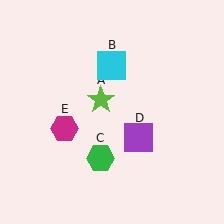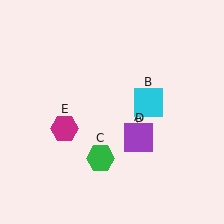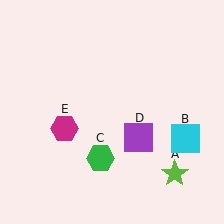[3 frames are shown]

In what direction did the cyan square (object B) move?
The cyan square (object B) moved down and to the right.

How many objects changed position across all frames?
2 objects changed position: lime star (object A), cyan square (object B).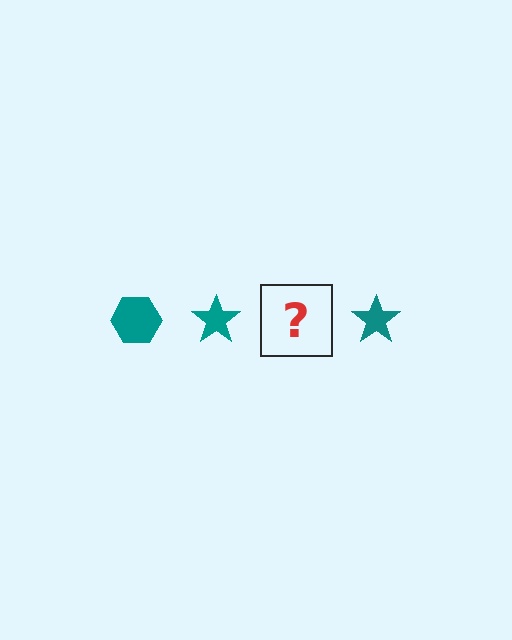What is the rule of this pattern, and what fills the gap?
The rule is that the pattern cycles through hexagon, star shapes in teal. The gap should be filled with a teal hexagon.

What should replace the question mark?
The question mark should be replaced with a teal hexagon.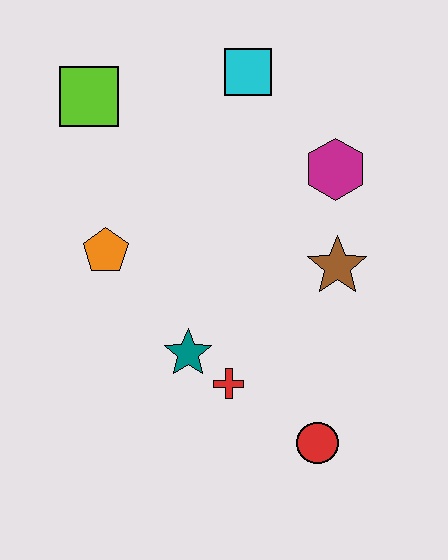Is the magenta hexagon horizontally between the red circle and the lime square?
No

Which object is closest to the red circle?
The red cross is closest to the red circle.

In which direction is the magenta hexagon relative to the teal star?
The magenta hexagon is above the teal star.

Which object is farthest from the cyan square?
The red circle is farthest from the cyan square.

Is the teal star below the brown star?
Yes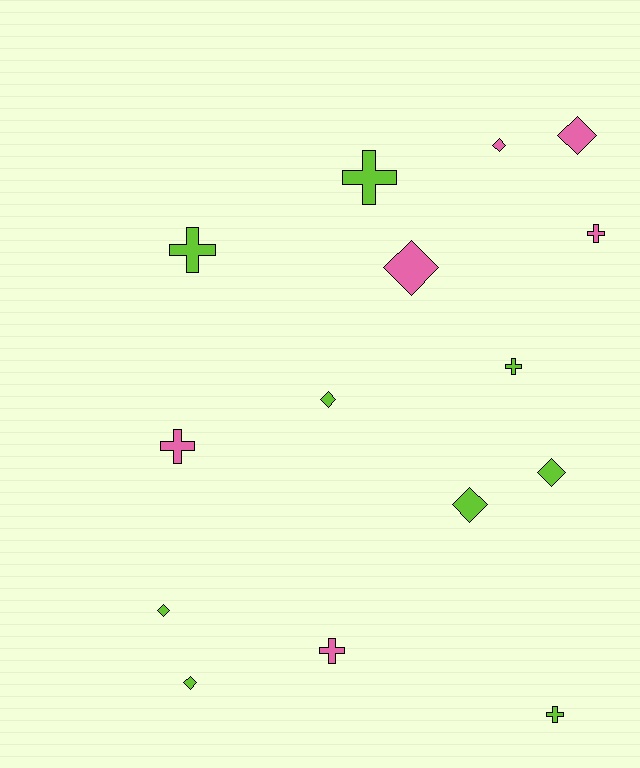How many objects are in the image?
There are 15 objects.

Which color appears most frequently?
Lime, with 9 objects.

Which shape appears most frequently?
Diamond, with 8 objects.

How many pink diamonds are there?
There are 3 pink diamonds.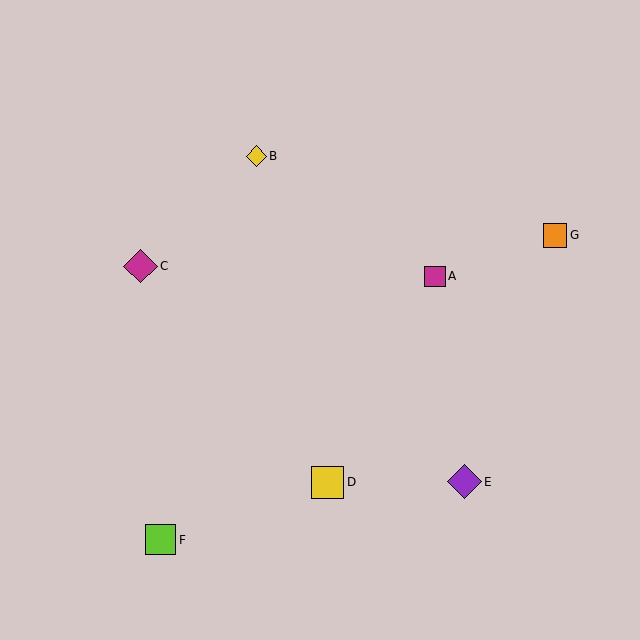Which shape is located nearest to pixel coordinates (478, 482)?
The purple diamond (labeled E) at (464, 482) is nearest to that location.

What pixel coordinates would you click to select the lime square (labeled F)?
Click at (160, 540) to select the lime square F.